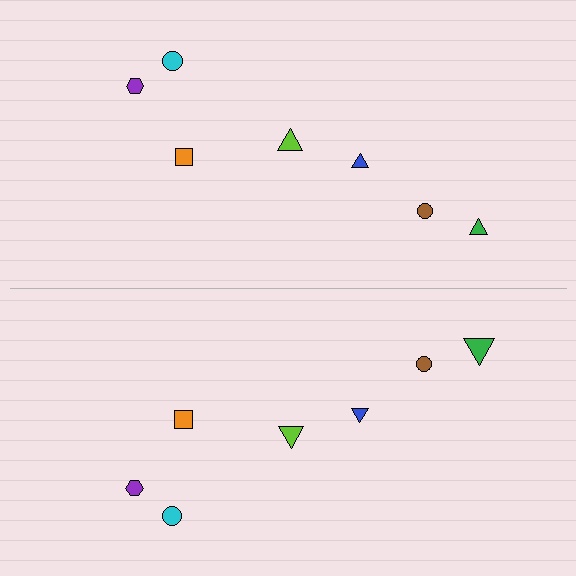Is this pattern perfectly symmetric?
No, the pattern is not perfectly symmetric. The green triangle on the bottom side has a different size than its mirror counterpart.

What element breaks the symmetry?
The green triangle on the bottom side has a different size than its mirror counterpart.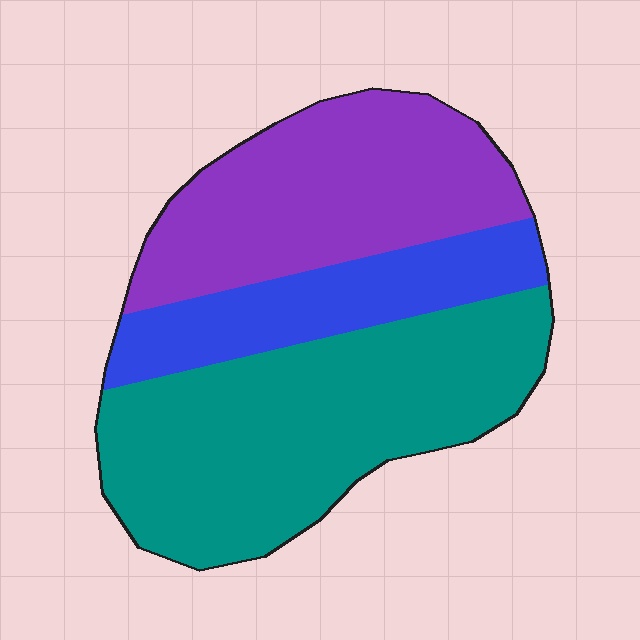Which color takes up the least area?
Blue, at roughly 20%.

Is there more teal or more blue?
Teal.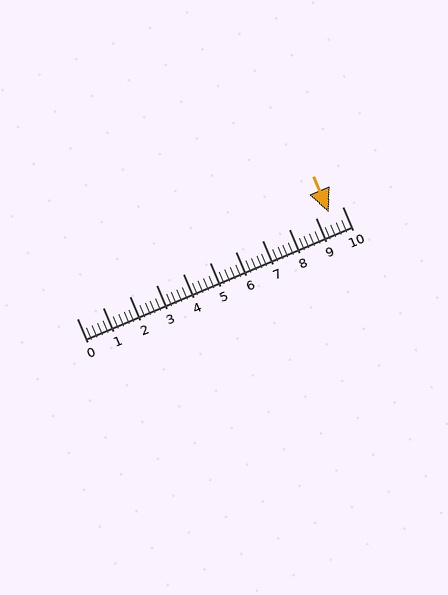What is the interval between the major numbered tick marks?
The major tick marks are spaced 1 units apart.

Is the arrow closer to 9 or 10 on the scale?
The arrow is closer to 10.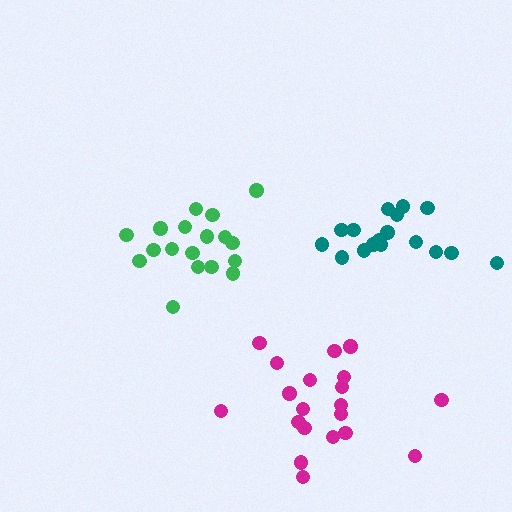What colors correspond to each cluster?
The clusters are colored: green, teal, magenta.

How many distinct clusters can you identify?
There are 3 distinct clusters.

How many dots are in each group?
Group 1: 18 dots, Group 2: 17 dots, Group 3: 20 dots (55 total).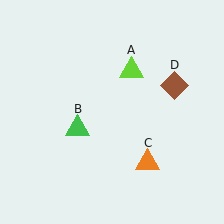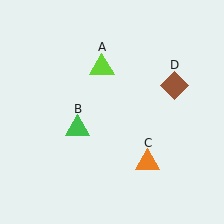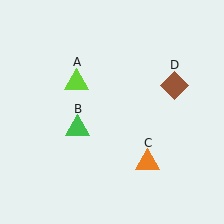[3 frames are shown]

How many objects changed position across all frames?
1 object changed position: lime triangle (object A).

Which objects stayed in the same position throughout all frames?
Green triangle (object B) and orange triangle (object C) and brown diamond (object D) remained stationary.